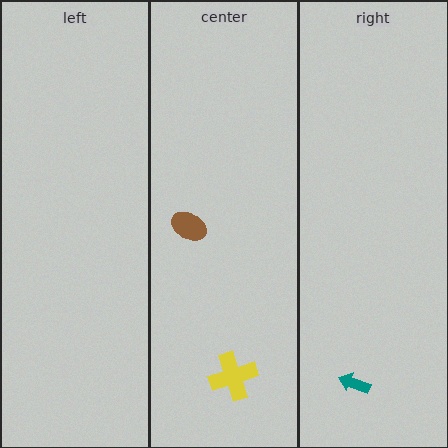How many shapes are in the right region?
1.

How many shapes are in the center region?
2.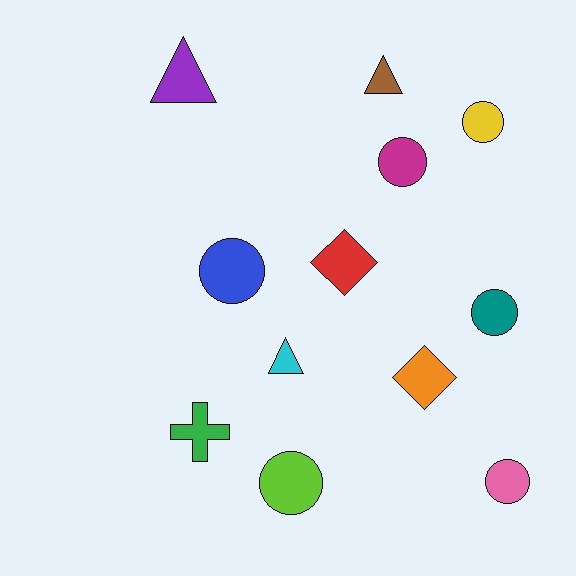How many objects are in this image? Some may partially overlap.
There are 12 objects.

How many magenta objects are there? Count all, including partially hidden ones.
There is 1 magenta object.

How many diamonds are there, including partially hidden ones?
There are 2 diamonds.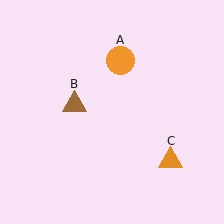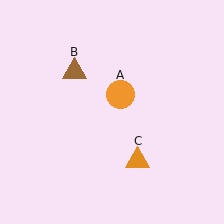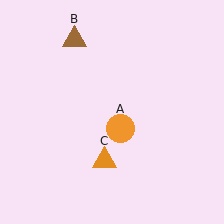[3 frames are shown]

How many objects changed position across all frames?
3 objects changed position: orange circle (object A), brown triangle (object B), orange triangle (object C).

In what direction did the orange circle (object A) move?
The orange circle (object A) moved down.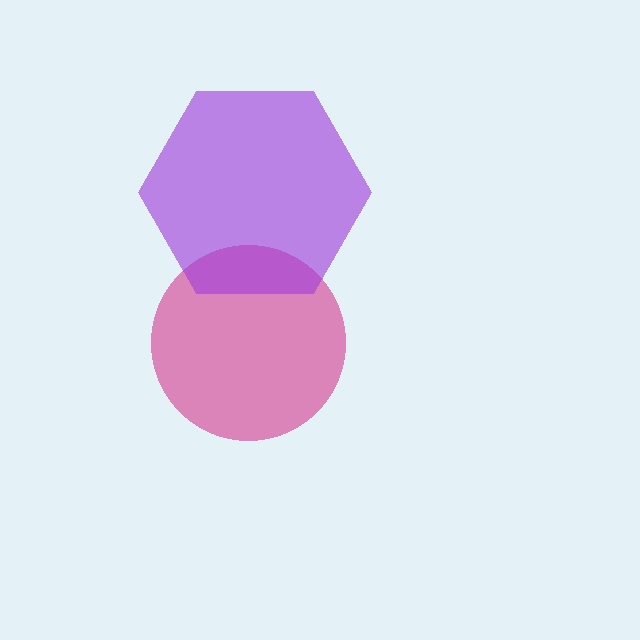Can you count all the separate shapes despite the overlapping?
Yes, there are 2 separate shapes.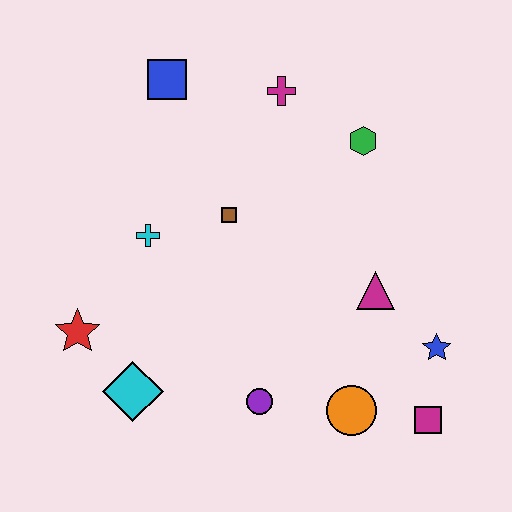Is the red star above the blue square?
No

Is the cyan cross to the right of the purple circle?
No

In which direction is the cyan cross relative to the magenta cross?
The cyan cross is below the magenta cross.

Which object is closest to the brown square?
The cyan cross is closest to the brown square.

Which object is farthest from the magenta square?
The blue square is farthest from the magenta square.